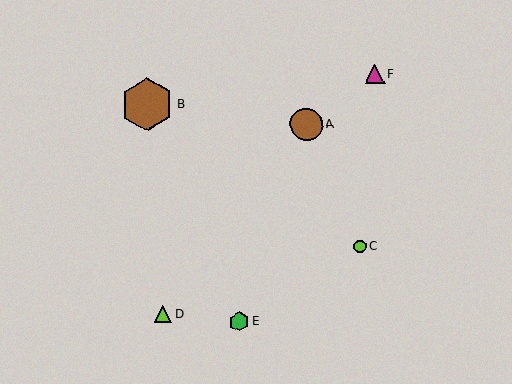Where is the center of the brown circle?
The center of the brown circle is at (306, 124).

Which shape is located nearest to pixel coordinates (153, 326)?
The lime triangle (labeled D) at (163, 314) is nearest to that location.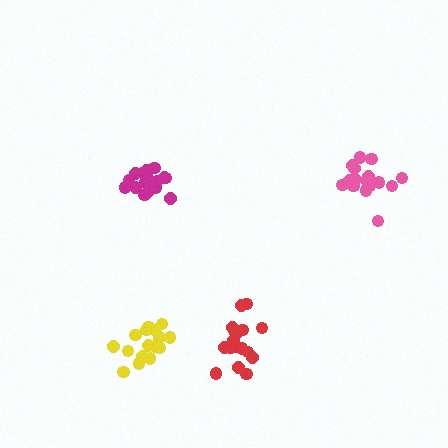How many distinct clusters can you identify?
There are 4 distinct clusters.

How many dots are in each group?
Group 1: 18 dots, Group 2: 16 dots, Group 3: 17 dots, Group 4: 16 dots (67 total).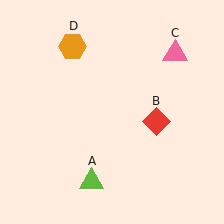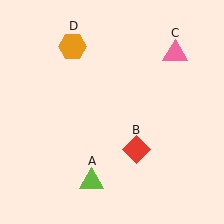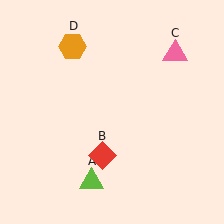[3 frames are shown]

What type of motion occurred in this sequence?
The red diamond (object B) rotated clockwise around the center of the scene.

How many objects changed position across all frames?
1 object changed position: red diamond (object B).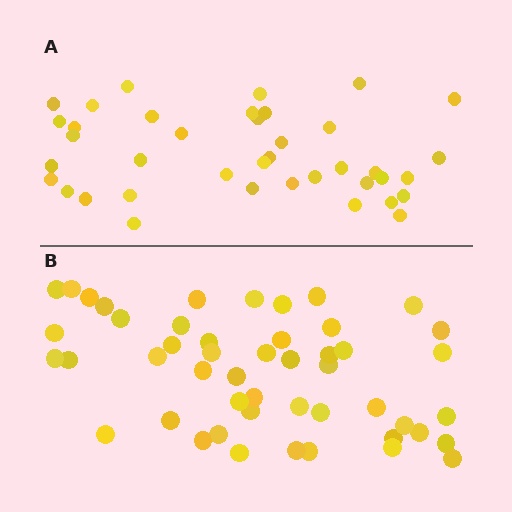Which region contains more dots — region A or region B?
Region B (the bottom region) has more dots.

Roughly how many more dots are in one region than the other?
Region B has roughly 10 or so more dots than region A.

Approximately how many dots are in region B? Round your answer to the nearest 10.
About 50 dots. (The exact count is 49, which rounds to 50.)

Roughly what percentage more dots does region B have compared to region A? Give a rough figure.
About 25% more.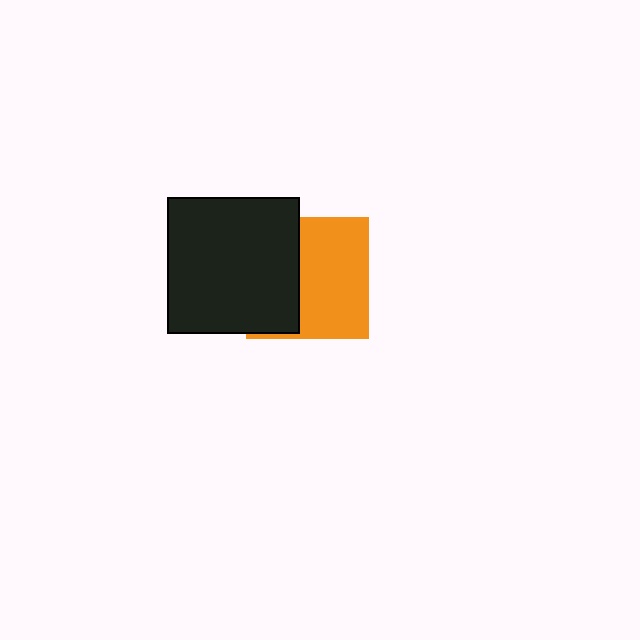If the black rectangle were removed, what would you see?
You would see the complete orange square.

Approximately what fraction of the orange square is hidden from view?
Roughly 41% of the orange square is hidden behind the black rectangle.